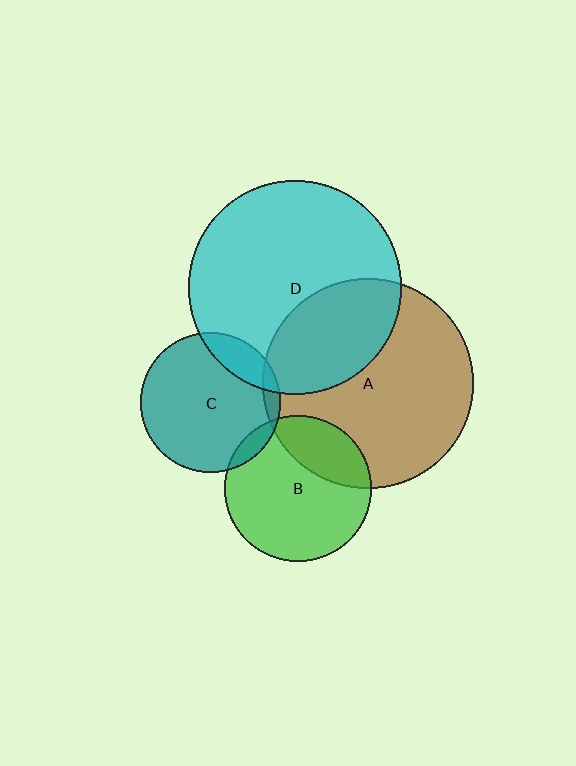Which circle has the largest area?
Circle D (cyan).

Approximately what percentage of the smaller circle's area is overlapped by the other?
Approximately 15%.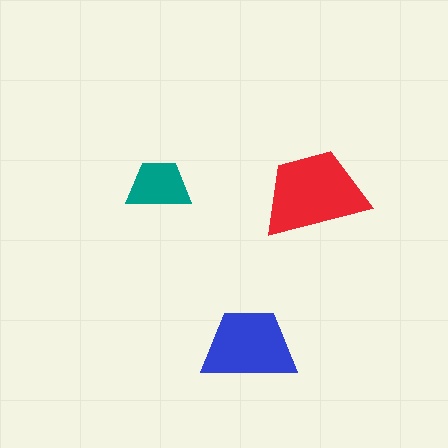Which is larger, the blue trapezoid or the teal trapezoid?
The blue one.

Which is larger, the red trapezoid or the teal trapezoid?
The red one.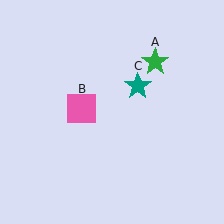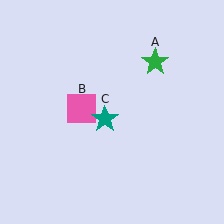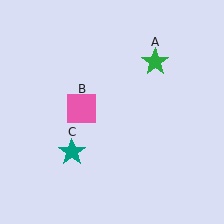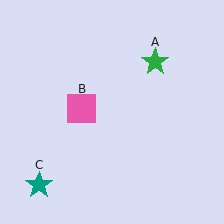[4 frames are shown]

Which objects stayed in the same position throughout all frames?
Green star (object A) and pink square (object B) remained stationary.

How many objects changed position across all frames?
1 object changed position: teal star (object C).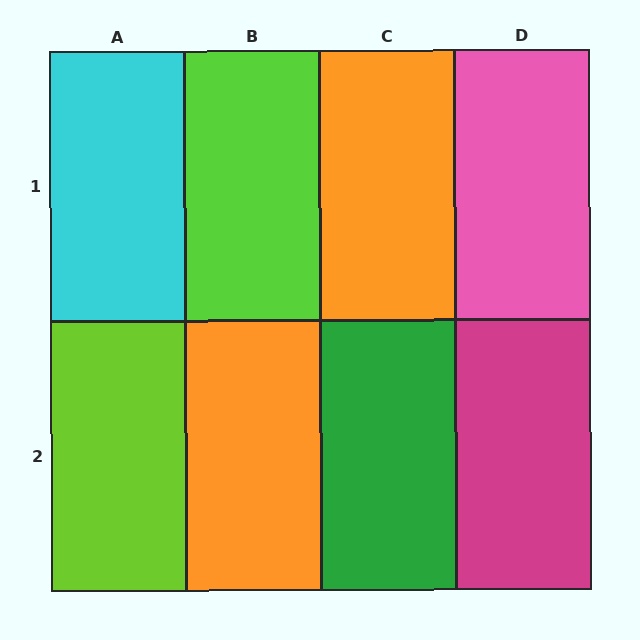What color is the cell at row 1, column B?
Lime.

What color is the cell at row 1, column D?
Pink.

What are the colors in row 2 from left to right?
Lime, orange, green, magenta.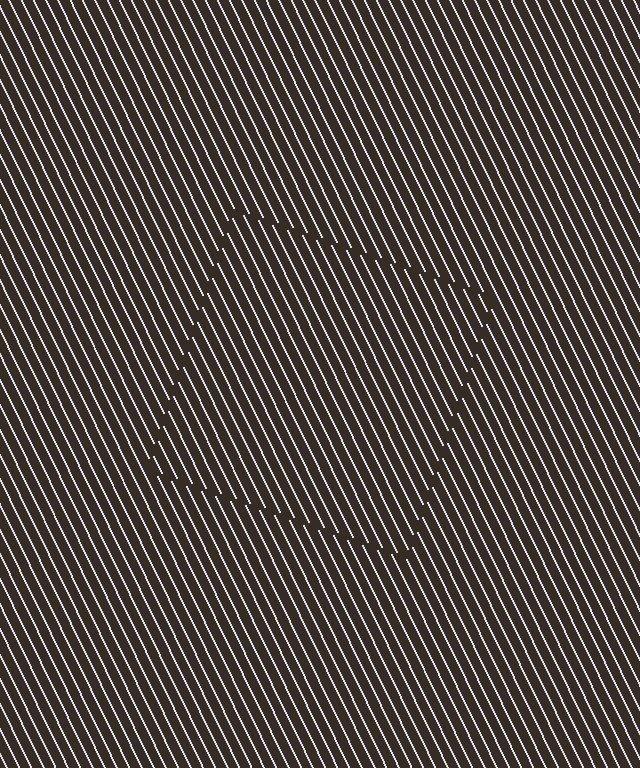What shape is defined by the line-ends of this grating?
An illusory square. The interior of the shape contains the same grating, shifted by half a period — the contour is defined by the phase discontinuity where line-ends from the inner and outer gratings abut.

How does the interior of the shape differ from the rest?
The interior of the shape contains the same grating, shifted by half a period — the contour is defined by the phase discontinuity where line-ends from the inner and outer gratings abut.